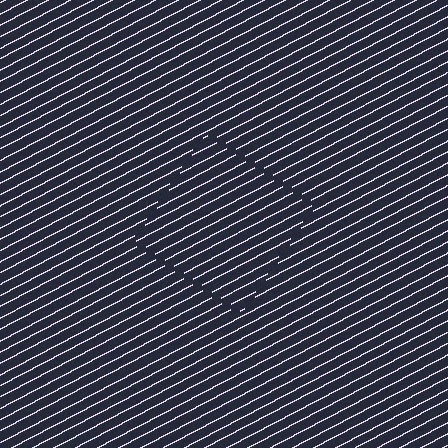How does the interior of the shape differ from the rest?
The interior of the shape contains the same grating, shifted by half a period — the contour is defined by the phase discontinuity where line-ends from the inner and outer gratings abut.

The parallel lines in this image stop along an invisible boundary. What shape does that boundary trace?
An illusory square. The interior of the shape contains the same grating, shifted by half a period — the contour is defined by the phase discontinuity where line-ends from the inner and outer gratings abut.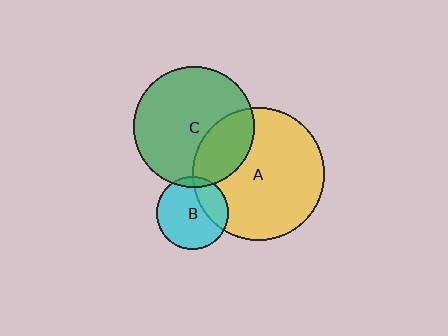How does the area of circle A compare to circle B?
Approximately 3.4 times.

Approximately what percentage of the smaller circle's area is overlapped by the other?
Approximately 30%.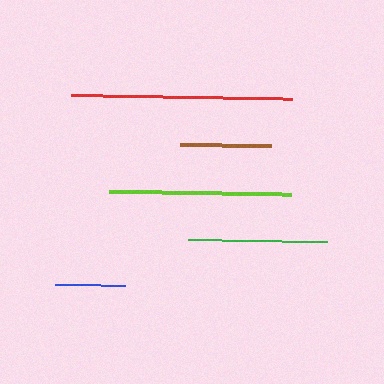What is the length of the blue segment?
The blue segment is approximately 70 pixels long.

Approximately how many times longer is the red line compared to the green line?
The red line is approximately 1.6 times the length of the green line.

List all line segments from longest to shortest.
From longest to shortest: red, lime, green, brown, blue.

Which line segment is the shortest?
The blue line is the shortest at approximately 70 pixels.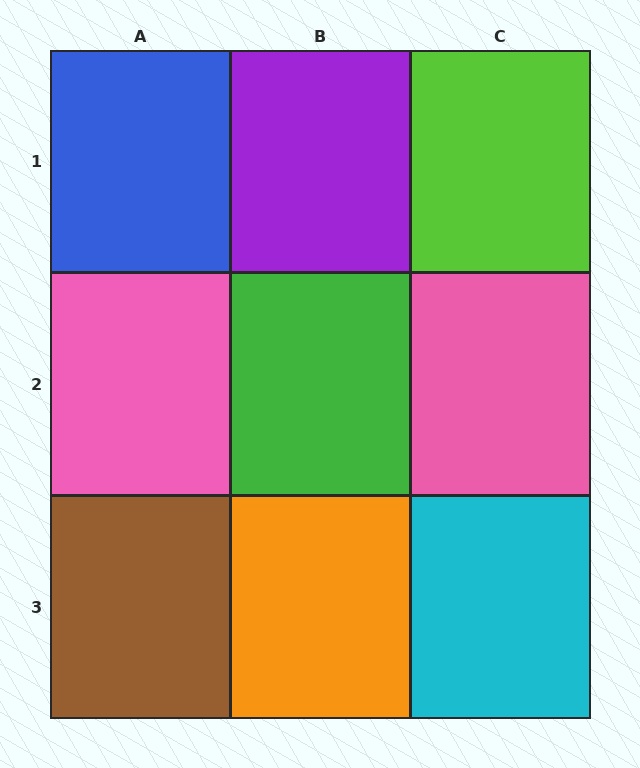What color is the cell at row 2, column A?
Pink.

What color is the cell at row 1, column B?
Purple.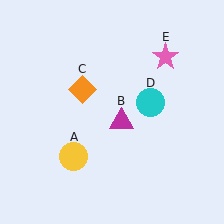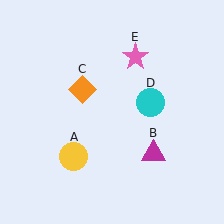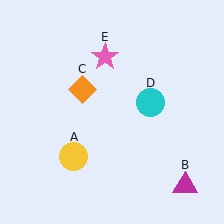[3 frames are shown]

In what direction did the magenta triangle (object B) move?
The magenta triangle (object B) moved down and to the right.